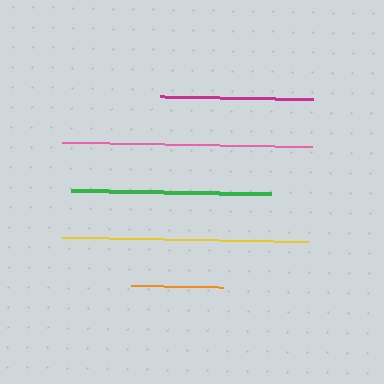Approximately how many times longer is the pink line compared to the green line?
The pink line is approximately 1.3 times the length of the green line.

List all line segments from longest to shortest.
From longest to shortest: pink, yellow, green, magenta, orange.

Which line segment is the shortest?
The orange line is the shortest at approximately 92 pixels.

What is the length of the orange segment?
The orange segment is approximately 92 pixels long.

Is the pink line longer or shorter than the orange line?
The pink line is longer than the orange line.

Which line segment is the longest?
The pink line is the longest at approximately 250 pixels.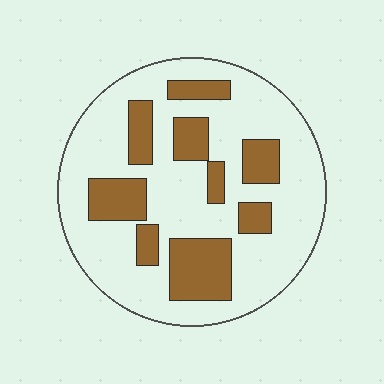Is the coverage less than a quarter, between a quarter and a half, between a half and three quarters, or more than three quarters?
Between a quarter and a half.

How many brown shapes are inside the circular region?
9.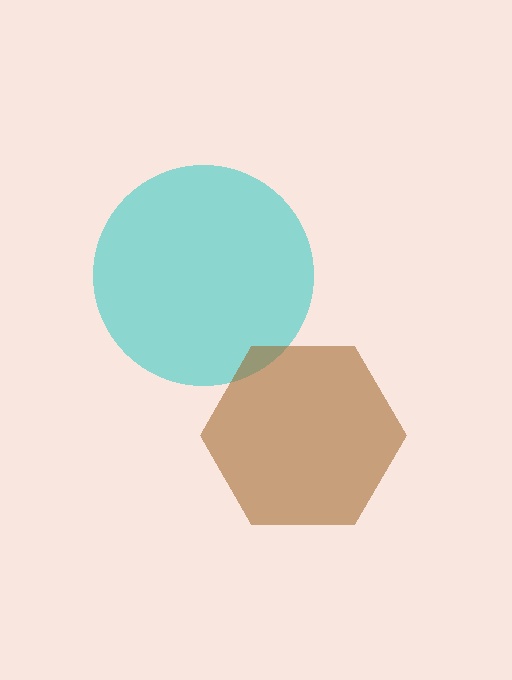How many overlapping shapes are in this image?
There are 2 overlapping shapes in the image.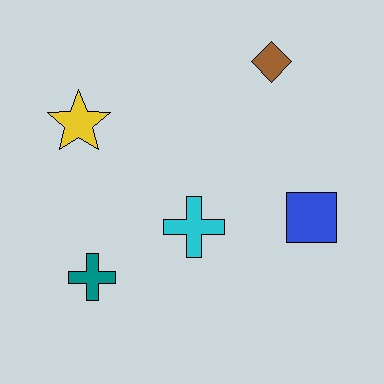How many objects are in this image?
There are 5 objects.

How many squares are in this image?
There is 1 square.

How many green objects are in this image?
There are no green objects.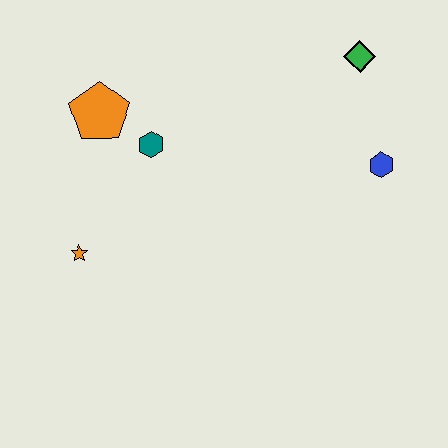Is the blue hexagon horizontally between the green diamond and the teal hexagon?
No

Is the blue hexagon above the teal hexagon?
No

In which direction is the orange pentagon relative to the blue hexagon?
The orange pentagon is to the left of the blue hexagon.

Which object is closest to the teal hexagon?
The orange pentagon is closest to the teal hexagon.